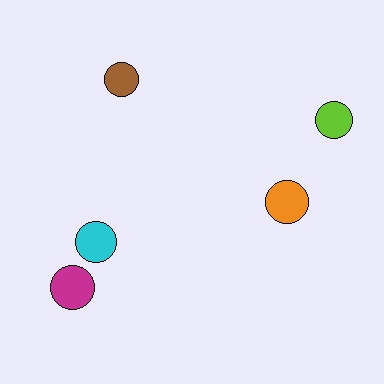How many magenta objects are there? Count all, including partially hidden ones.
There is 1 magenta object.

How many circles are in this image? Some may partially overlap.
There are 5 circles.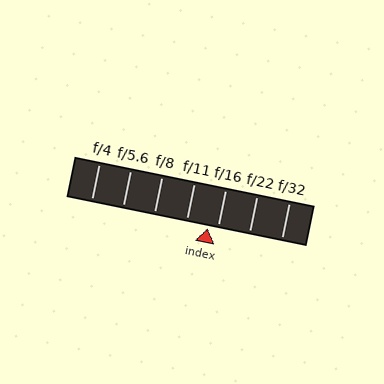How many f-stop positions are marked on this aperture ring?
There are 7 f-stop positions marked.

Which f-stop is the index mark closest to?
The index mark is closest to f/16.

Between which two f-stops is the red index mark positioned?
The index mark is between f/11 and f/16.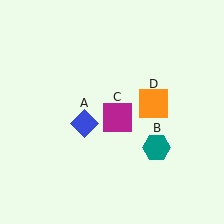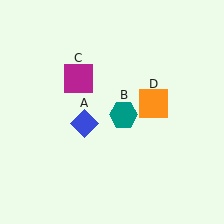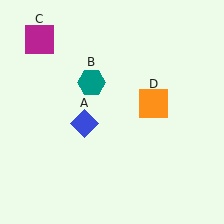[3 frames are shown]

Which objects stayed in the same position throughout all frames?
Blue diamond (object A) and orange square (object D) remained stationary.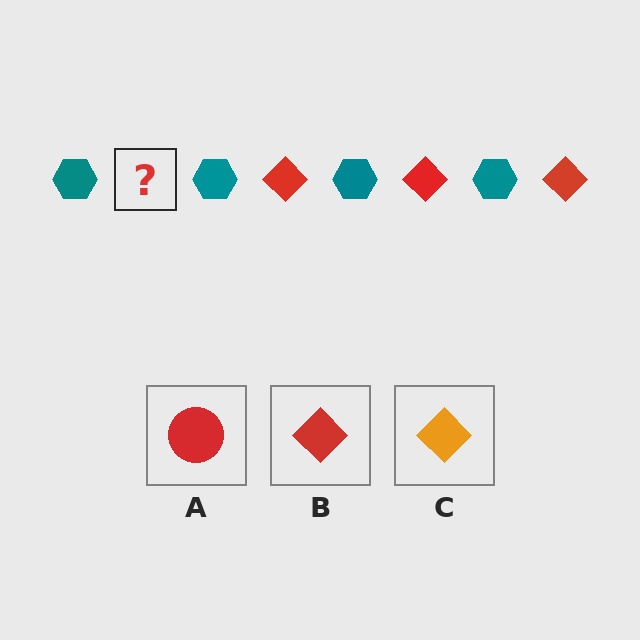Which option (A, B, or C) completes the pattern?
B.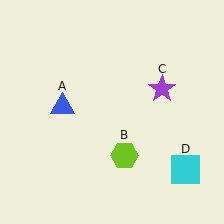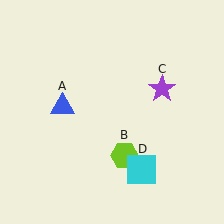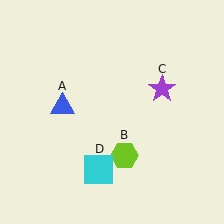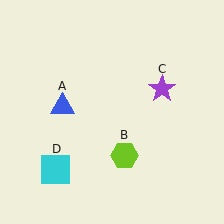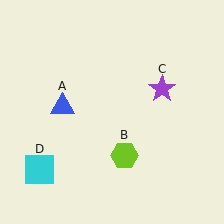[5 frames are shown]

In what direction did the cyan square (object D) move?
The cyan square (object D) moved left.